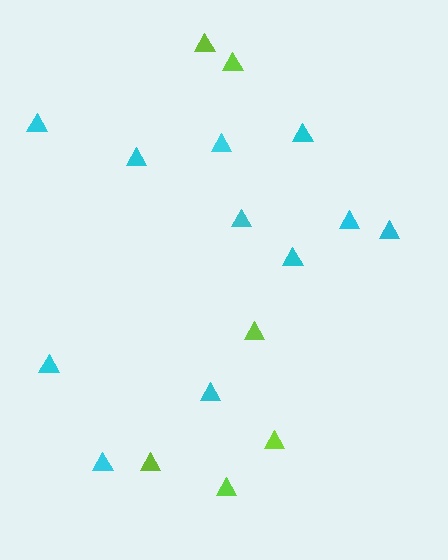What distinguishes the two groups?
There are 2 groups: one group of lime triangles (6) and one group of cyan triangles (11).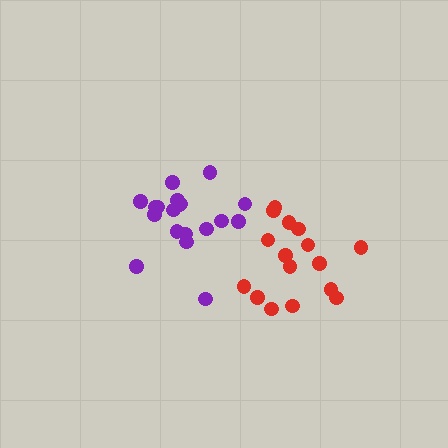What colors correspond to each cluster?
The clusters are colored: purple, red.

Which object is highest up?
The purple cluster is topmost.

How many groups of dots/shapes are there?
There are 2 groups.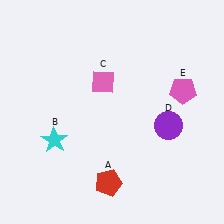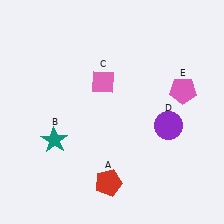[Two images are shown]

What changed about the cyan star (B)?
In Image 1, B is cyan. In Image 2, it changed to teal.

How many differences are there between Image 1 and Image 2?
There is 1 difference between the two images.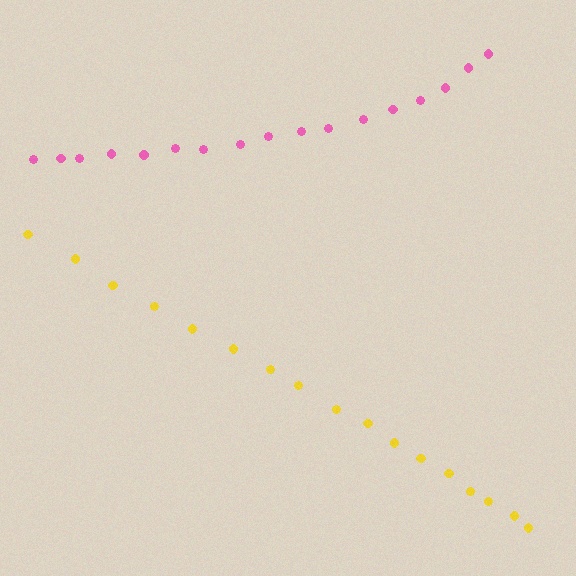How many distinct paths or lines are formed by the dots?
There are 2 distinct paths.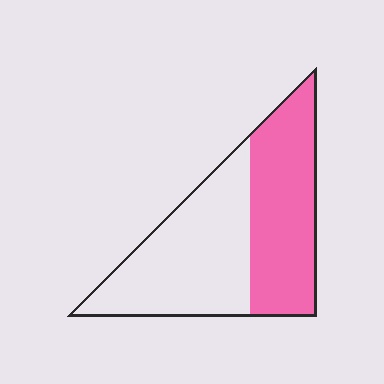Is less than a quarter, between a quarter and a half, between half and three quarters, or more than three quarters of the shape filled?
Between a quarter and a half.